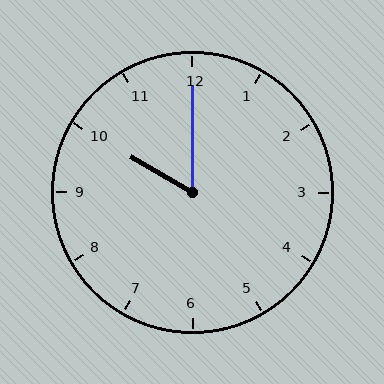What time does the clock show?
10:00.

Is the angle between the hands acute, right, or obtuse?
It is acute.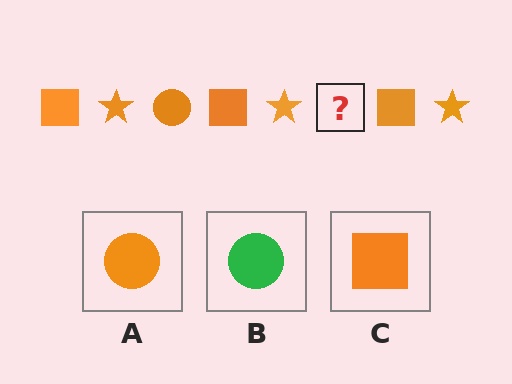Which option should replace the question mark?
Option A.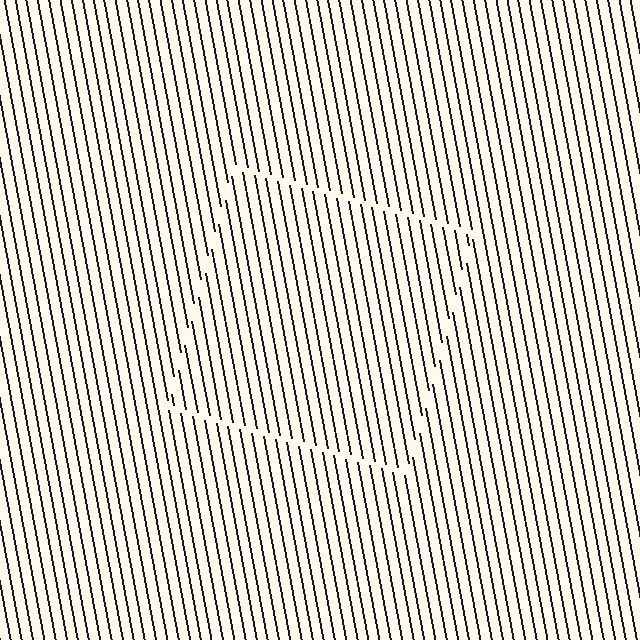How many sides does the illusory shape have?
4 sides — the line-ends trace a square.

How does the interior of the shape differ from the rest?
The interior of the shape contains the same grating, shifted by half a period — the contour is defined by the phase discontinuity where line-ends from the inner and outer gratings abut.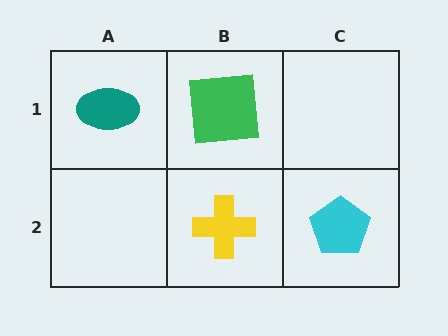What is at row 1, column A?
A teal ellipse.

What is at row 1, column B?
A green square.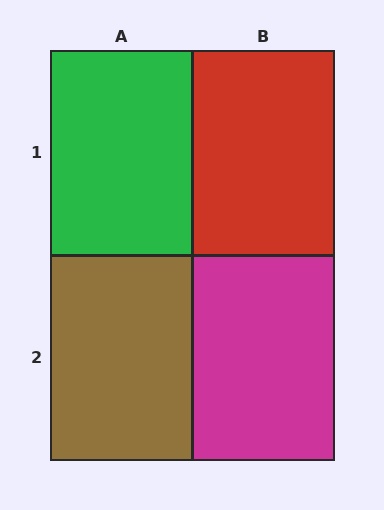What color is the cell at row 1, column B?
Red.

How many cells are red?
1 cell is red.